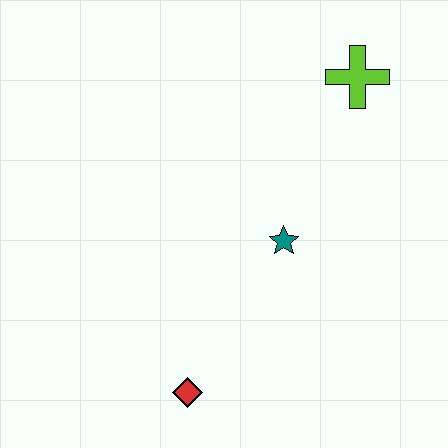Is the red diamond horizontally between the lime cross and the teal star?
No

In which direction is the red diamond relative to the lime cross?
The red diamond is below the lime cross.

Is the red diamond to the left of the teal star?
Yes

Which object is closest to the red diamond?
The teal star is closest to the red diamond.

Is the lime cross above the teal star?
Yes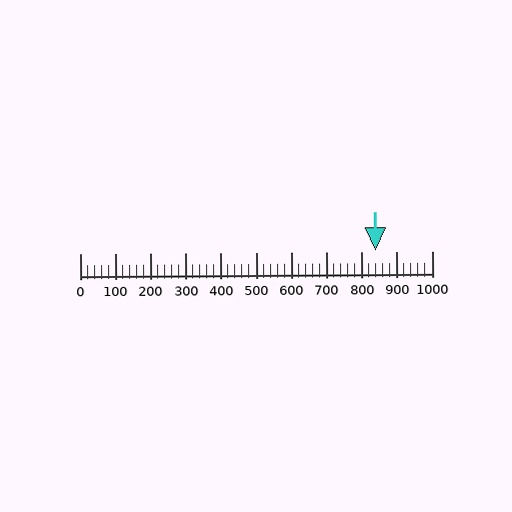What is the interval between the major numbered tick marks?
The major tick marks are spaced 100 units apart.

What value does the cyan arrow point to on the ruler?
The cyan arrow points to approximately 840.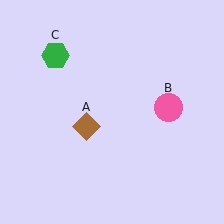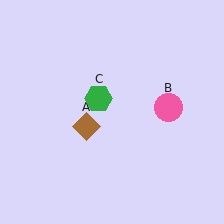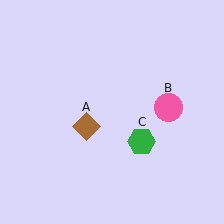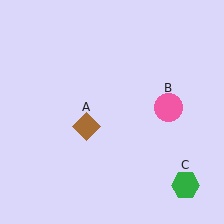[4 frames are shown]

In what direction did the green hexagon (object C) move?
The green hexagon (object C) moved down and to the right.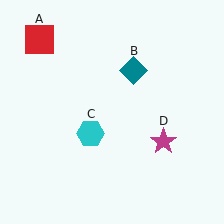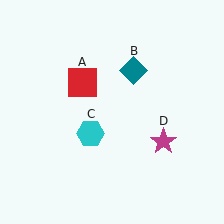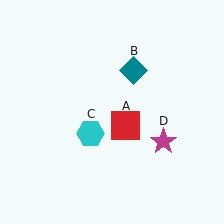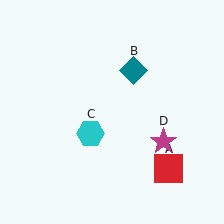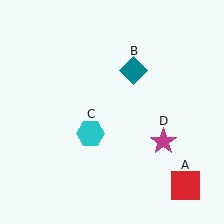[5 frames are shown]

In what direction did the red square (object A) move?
The red square (object A) moved down and to the right.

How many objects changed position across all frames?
1 object changed position: red square (object A).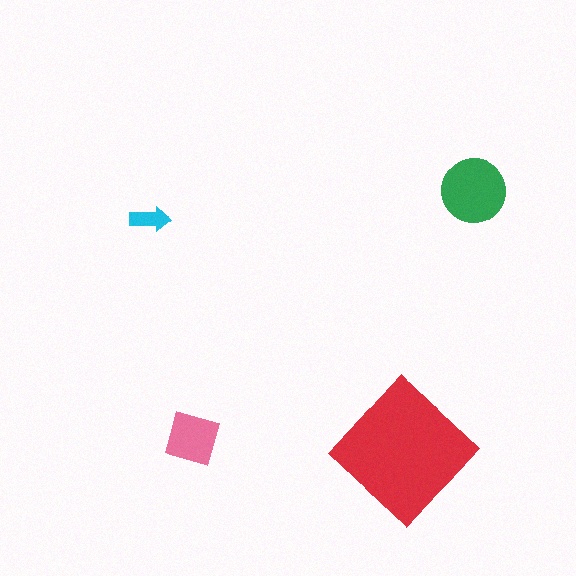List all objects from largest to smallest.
The red diamond, the green circle, the pink diamond, the cyan arrow.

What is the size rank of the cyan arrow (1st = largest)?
4th.